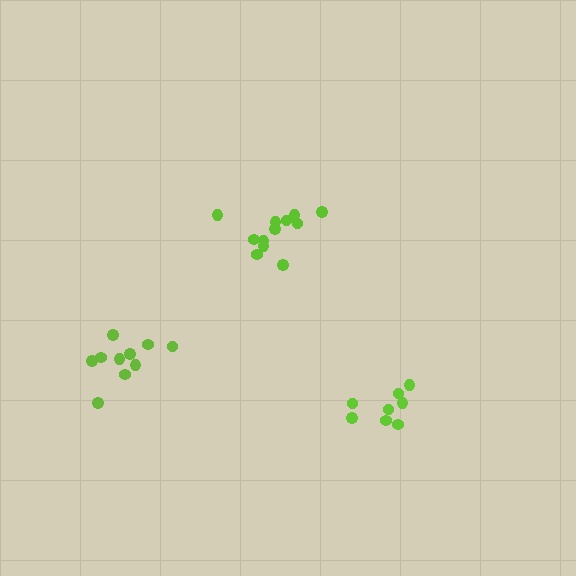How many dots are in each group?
Group 1: 12 dots, Group 2: 8 dots, Group 3: 10 dots (30 total).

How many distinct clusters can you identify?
There are 3 distinct clusters.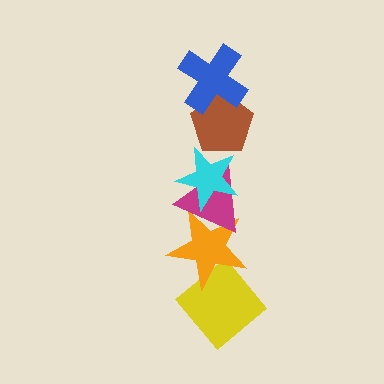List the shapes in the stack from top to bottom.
From top to bottom: the blue cross, the brown pentagon, the cyan star, the magenta triangle, the orange star, the yellow diamond.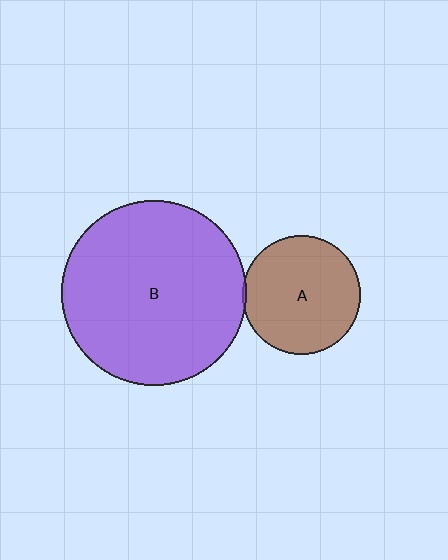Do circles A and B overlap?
Yes.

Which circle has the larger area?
Circle B (purple).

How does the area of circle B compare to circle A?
Approximately 2.4 times.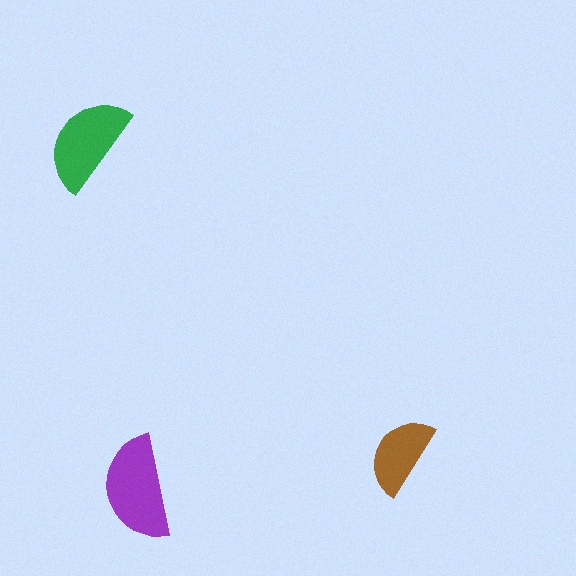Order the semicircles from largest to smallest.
the purple one, the green one, the brown one.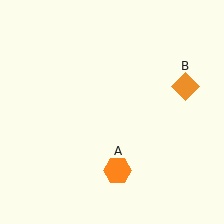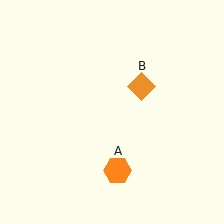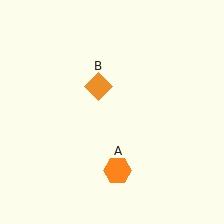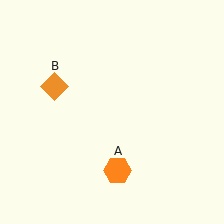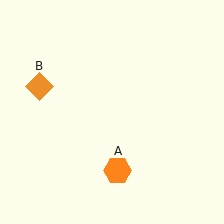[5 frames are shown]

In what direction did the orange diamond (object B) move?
The orange diamond (object B) moved left.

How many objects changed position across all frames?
1 object changed position: orange diamond (object B).